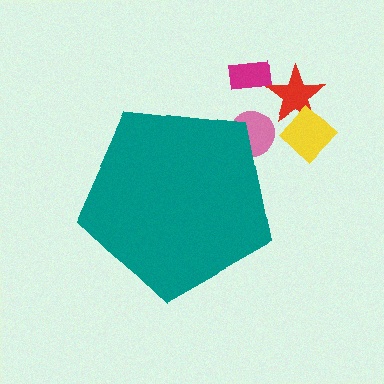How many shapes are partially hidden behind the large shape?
1 shape is partially hidden.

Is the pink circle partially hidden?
Yes, the pink circle is partially hidden behind the teal pentagon.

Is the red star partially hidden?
No, the red star is fully visible.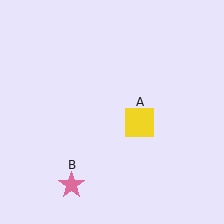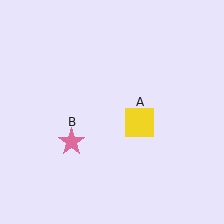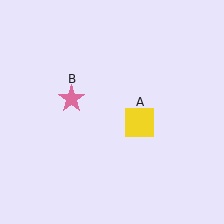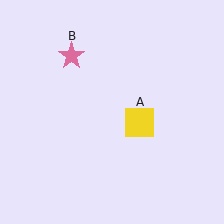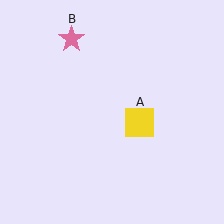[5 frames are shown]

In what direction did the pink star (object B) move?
The pink star (object B) moved up.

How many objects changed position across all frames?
1 object changed position: pink star (object B).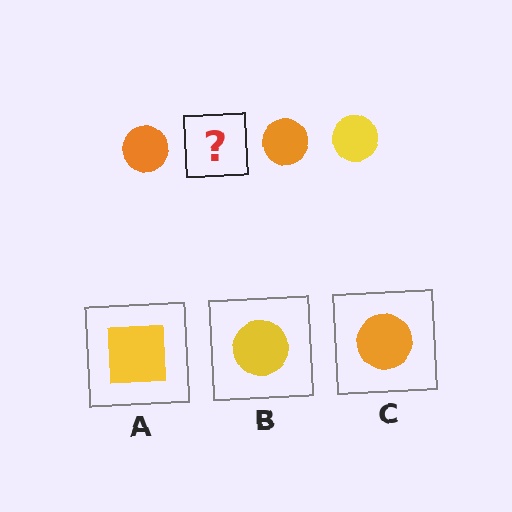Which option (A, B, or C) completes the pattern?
B.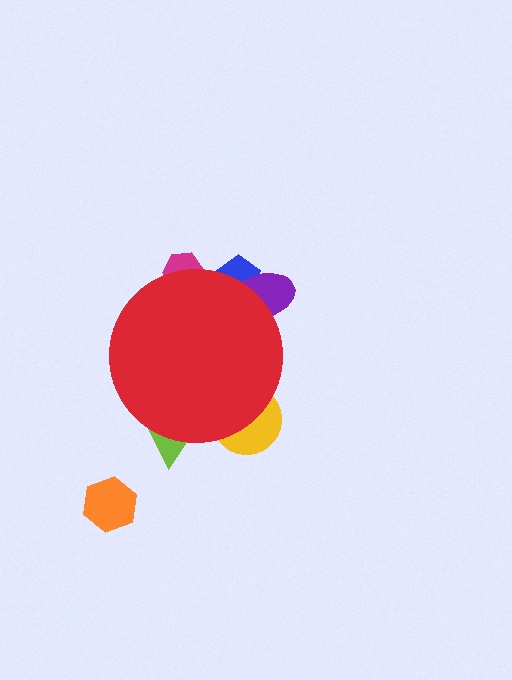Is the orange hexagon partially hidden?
No, the orange hexagon is fully visible.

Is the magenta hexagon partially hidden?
Yes, the magenta hexagon is partially hidden behind the red circle.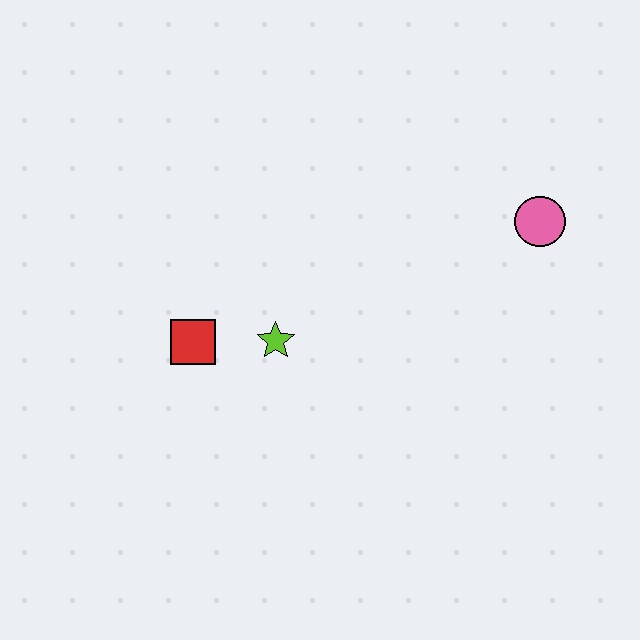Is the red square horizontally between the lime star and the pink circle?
No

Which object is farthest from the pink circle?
The red square is farthest from the pink circle.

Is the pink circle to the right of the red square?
Yes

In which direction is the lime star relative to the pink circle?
The lime star is to the left of the pink circle.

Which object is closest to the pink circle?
The lime star is closest to the pink circle.